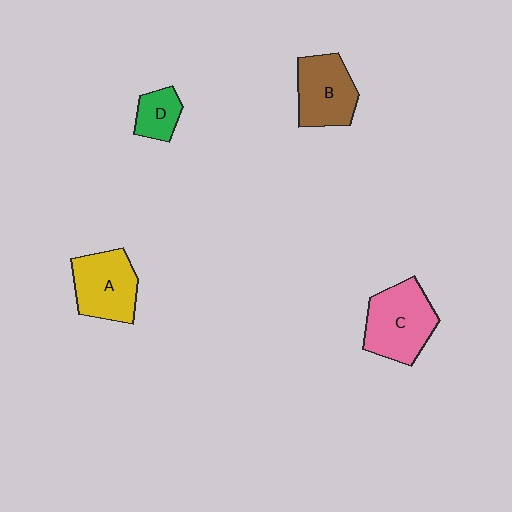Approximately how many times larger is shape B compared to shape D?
Approximately 1.9 times.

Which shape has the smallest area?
Shape D (green).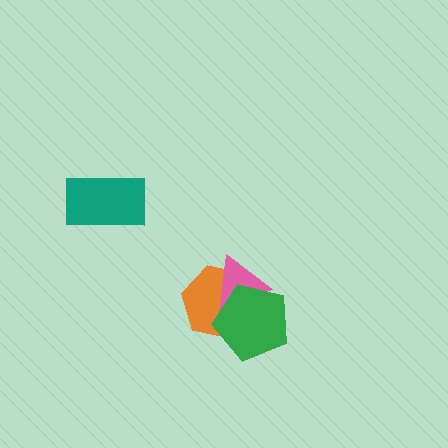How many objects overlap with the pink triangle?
2 objects overlap with the pink triangle.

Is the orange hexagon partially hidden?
Yes, it is partially covered by another shape.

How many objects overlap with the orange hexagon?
2 objects overlap with the orange hexagon.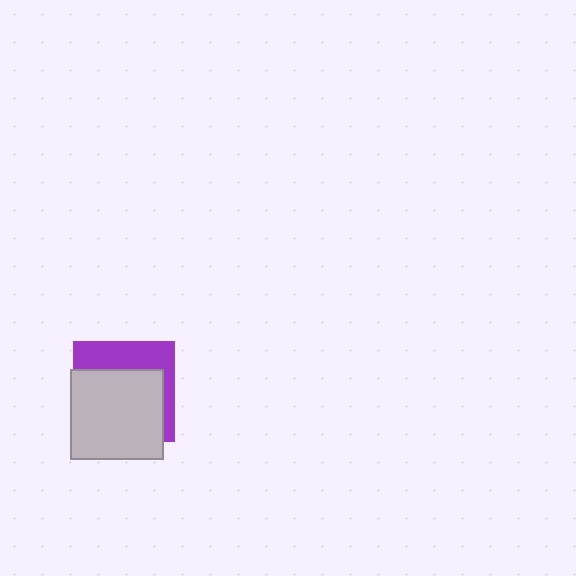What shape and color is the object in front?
The object in front is a light gray rectangle.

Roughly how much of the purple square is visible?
A small part of it is visible (roughly 36%).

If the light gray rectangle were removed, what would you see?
You would see the complete purple square.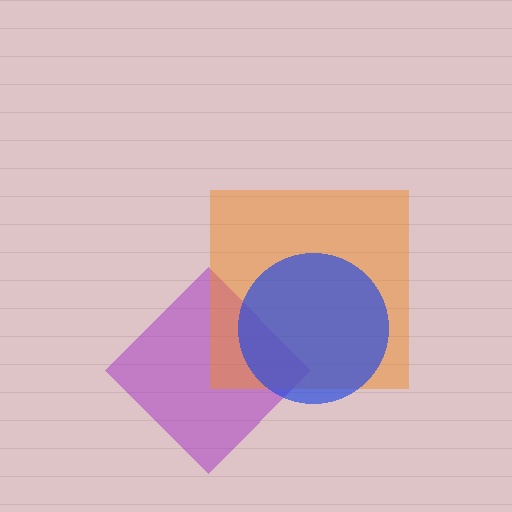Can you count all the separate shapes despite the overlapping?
Yes, there are 3 separate shapes.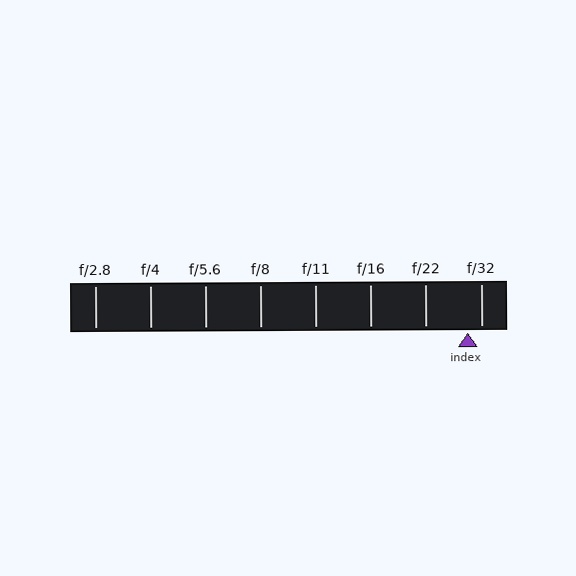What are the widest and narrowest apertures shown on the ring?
The widest aperture shown is f/2.8 and the narrowest is f/32.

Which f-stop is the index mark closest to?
The index mark is closest to f/32.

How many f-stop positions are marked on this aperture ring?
There are 8 f-stop positions marked.